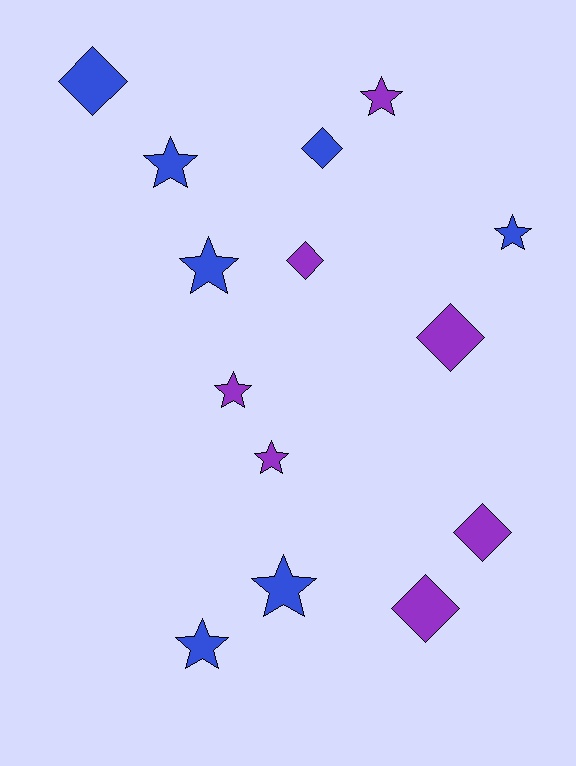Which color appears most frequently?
Blue, with 7 objects.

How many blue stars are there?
There are 5 blue stars.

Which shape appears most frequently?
Star, with 8 objects.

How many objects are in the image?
There are 14 objects.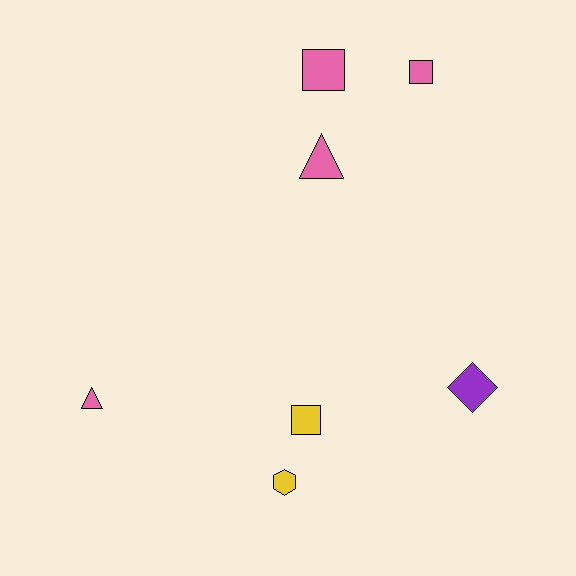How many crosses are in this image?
There are no crosses.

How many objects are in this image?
There are 7 objects.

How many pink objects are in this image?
There are 4 pink objects.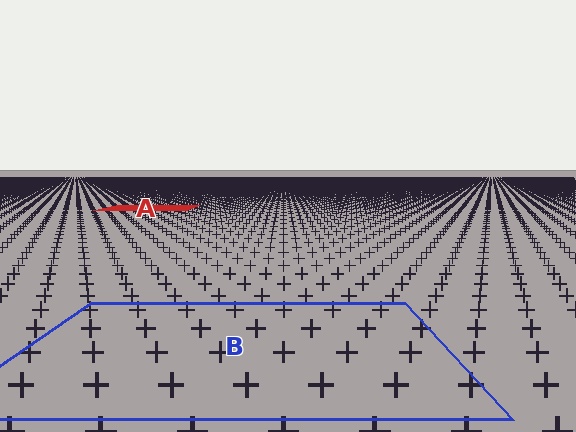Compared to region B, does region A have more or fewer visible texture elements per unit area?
Region A has more texture elements per unit area — they are packed more densely because it is farther away.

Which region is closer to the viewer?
Region B is closer. The texture elements there are larger and more spread out.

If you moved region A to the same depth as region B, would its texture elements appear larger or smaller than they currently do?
They would appear larger. At a closer depth, the same texture elements are projected at a bigger on-screen size.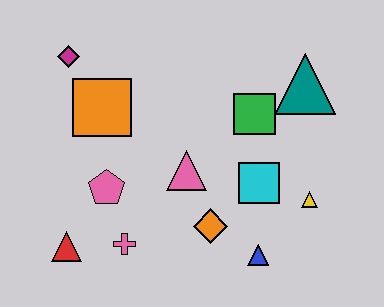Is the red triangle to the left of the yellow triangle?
Yes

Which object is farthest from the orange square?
The yellow triangle is farthest from the orange square.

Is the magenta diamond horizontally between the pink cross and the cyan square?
No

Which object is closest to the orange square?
The magenta diamond is closest to the orange square.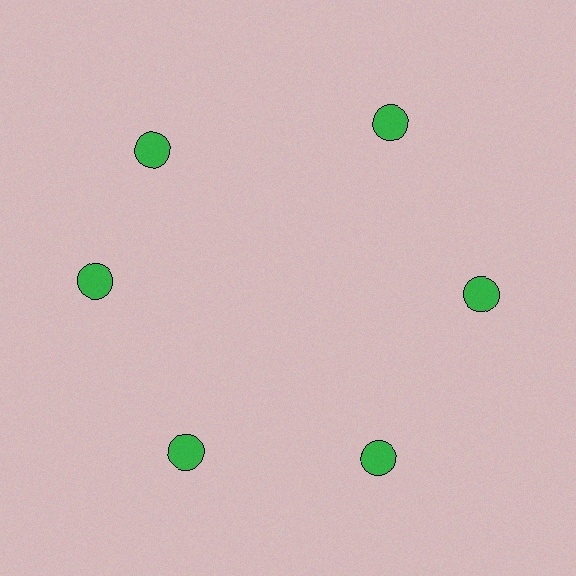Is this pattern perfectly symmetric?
No. The 6 green circles are arranged in a ring, but one element near the 11 o'clock position is rotated out of alignment along the ring, breaking the 6-fold rotational symmetry.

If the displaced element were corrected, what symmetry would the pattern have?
It would have 6-fold rotational symmetry — the pattern would map onto itself every 60 degrees.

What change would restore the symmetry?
The symmetry would be restored by rotating it back into even spacing with its neighbors so that all 6 circles sit at equal angles and equal distance from the center.